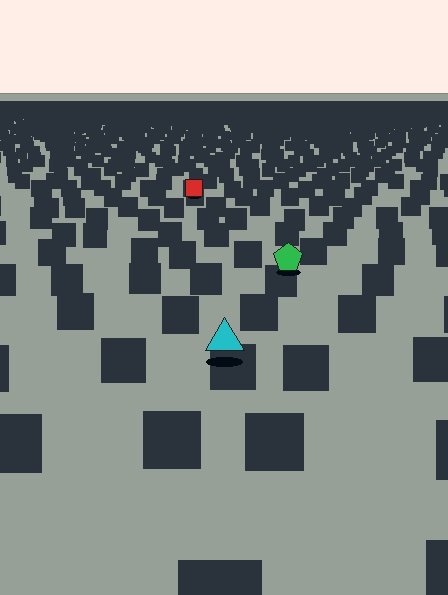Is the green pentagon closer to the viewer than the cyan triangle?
No. The cyan triangle is closer — you can tell from the texture gradient: the ground texture is coarser near it.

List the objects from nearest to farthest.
From nearest to farthest: the cyan triangle, the green pentagon, the red square.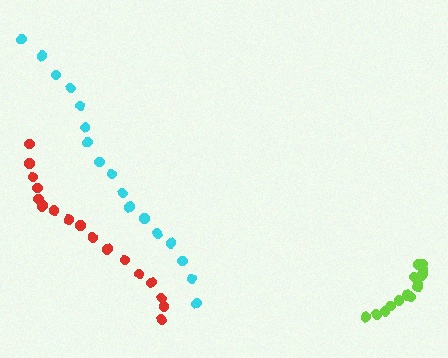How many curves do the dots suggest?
There are 3 distinct paths.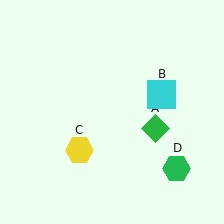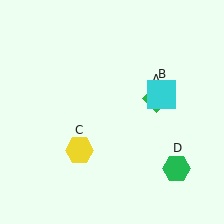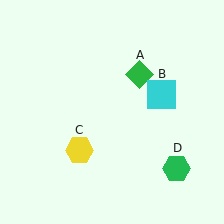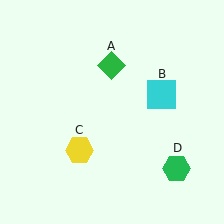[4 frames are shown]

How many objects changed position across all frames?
1 object changed position: green diamond (object A).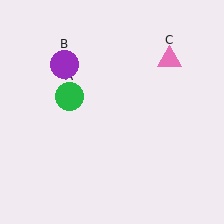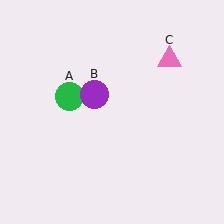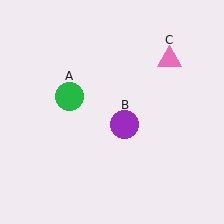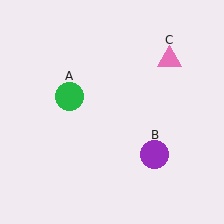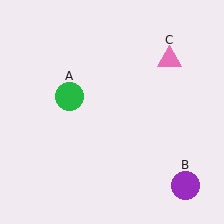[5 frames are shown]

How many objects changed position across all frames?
1 object changed position: purple circle (object B).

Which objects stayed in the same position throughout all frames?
Green circle (object A) and pink triangle (object C) remained stationary.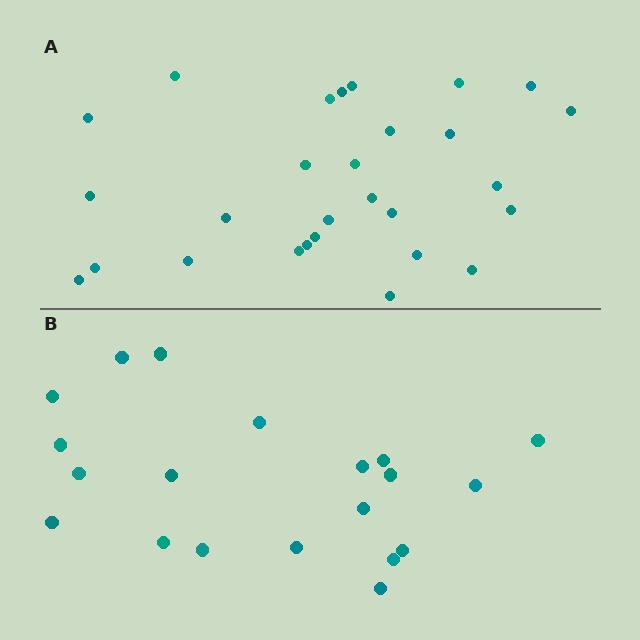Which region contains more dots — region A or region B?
Region A (the top region) has more dots.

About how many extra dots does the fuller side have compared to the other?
Region A has roughly 8 or so more dots than region B.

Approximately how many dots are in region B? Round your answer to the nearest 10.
About 20 dots.